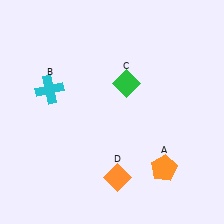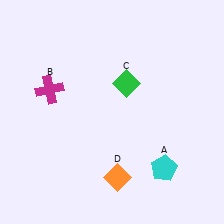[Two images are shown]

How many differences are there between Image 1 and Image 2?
There are 2 differences between the two images.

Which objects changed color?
A changed from orange to cyan. B changed from cyan to magenta.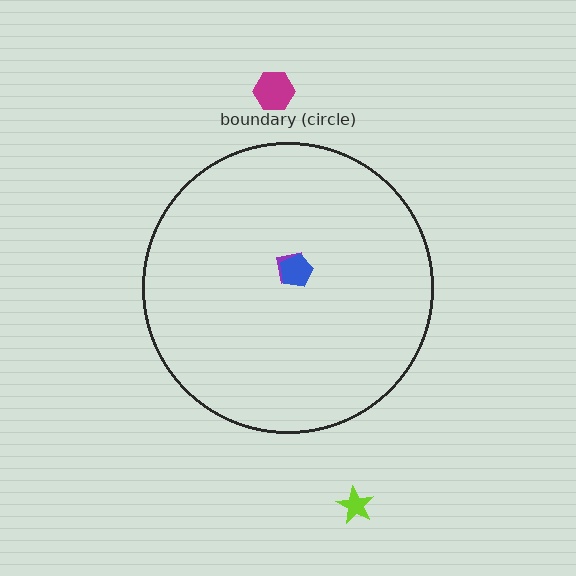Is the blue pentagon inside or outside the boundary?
Inside.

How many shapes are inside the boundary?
2 inside, 2 outside.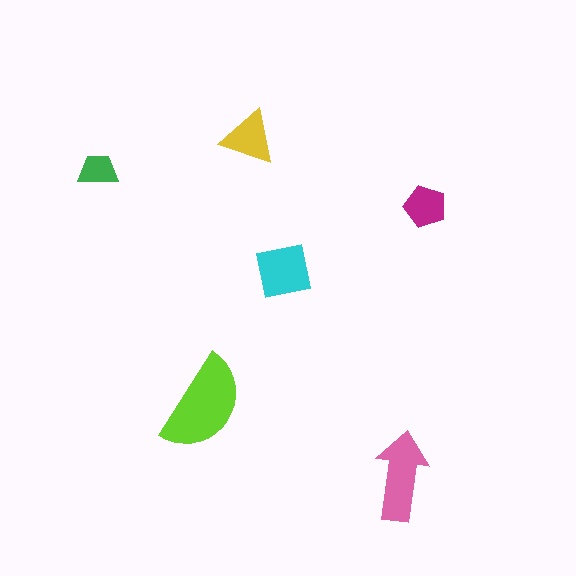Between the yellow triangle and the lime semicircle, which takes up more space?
The lime semicircle.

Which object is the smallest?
The green trapezoid.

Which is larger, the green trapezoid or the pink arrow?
The pink arrow.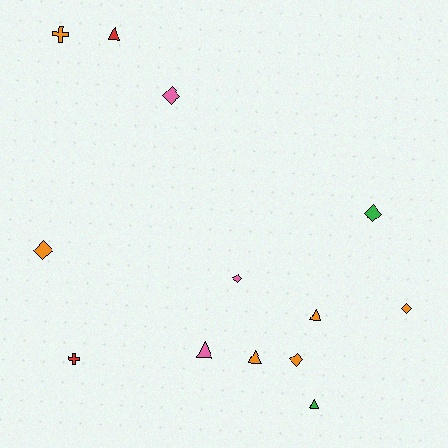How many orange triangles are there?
There are 2 orange triangles.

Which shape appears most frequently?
Diamond, with 6 objects.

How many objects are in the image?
There are 13 objects.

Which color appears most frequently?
Orange, with 6 objects.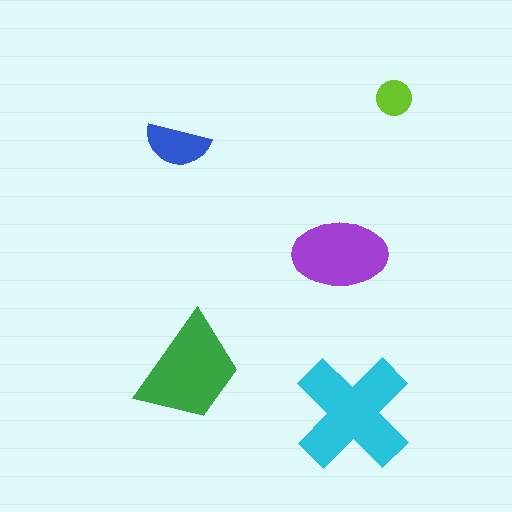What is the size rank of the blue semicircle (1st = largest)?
4th.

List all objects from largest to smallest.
The cyan cross, the green trapezoid, the purple ellipse, the blue semicircle, the lime circle.